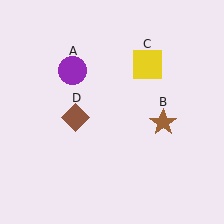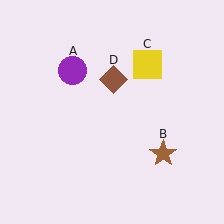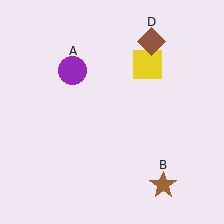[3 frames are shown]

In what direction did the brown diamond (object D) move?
The brown diamond (object D) moved up and to the right.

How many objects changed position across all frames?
2 objects changed position: brown star (object B), brown diamond (object D).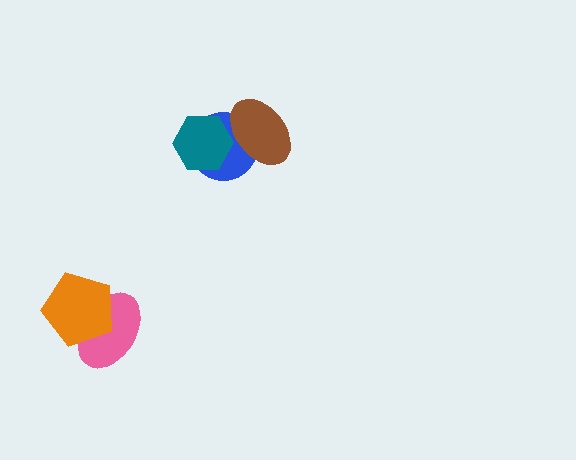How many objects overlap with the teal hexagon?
2 objects overlap with the teal hexagon.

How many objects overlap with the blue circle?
2 objects overlap with the blue circle.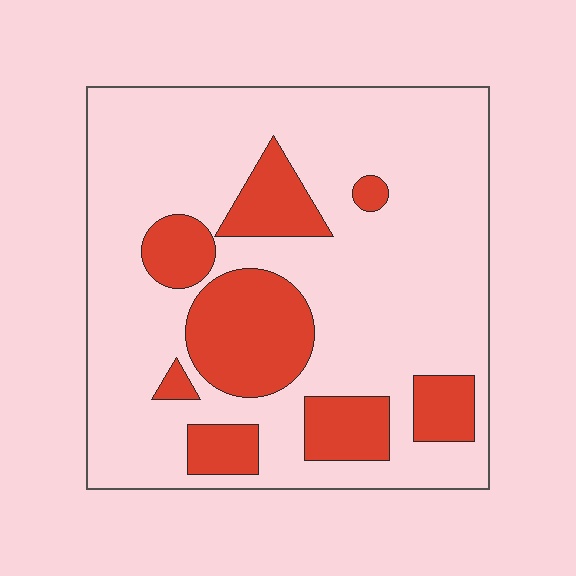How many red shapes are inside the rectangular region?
8.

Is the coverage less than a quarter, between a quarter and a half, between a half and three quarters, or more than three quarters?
Less than a quarter.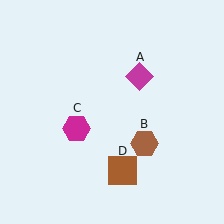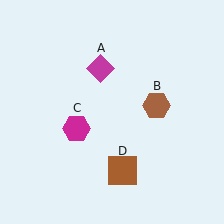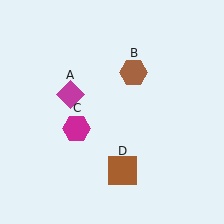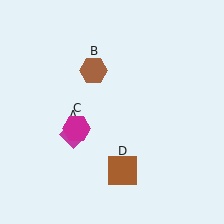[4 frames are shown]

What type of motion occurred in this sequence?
The magenta diamond (object A), brown hexagon (object B) rotated counterclockwise around the center of the scene.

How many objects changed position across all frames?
2 objects changed position: magenta diamond (object A), brown hexagon (object B).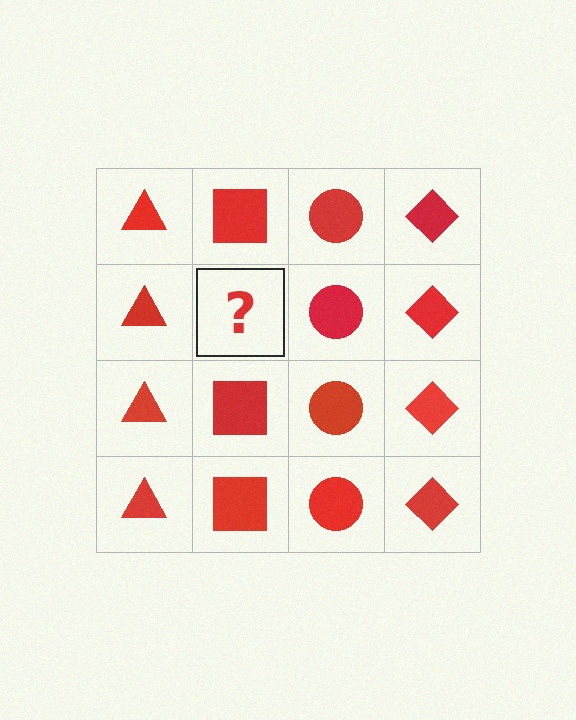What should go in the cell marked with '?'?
The missing cell should contain a red square.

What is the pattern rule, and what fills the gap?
The rule is that each column has a consistent shape. The gap should be filled with a red square.